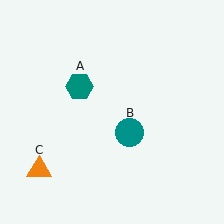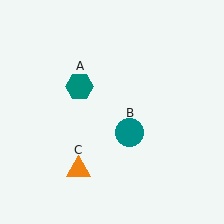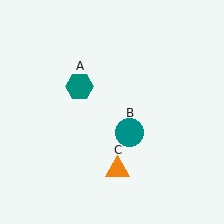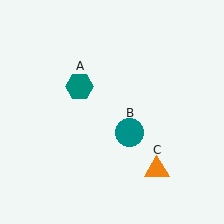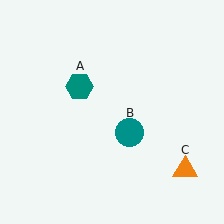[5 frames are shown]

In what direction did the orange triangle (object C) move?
The orange triangle (object C) moved right.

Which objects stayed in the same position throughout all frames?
Teal hexagon (object A) and teal circle (object B) remained stationary.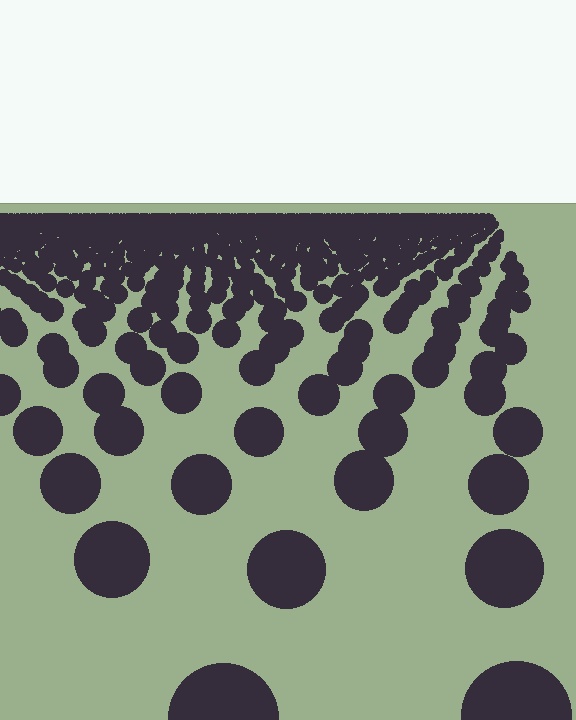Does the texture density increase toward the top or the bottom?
Density increases toward the top.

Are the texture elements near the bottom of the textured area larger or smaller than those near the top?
Larger. Near the bottom, elements are closer to the viewer and appear at a bigger on-screen size.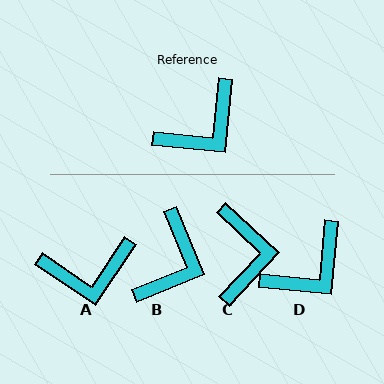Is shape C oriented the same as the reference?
No, it is off by about 52 degrees.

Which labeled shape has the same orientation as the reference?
D.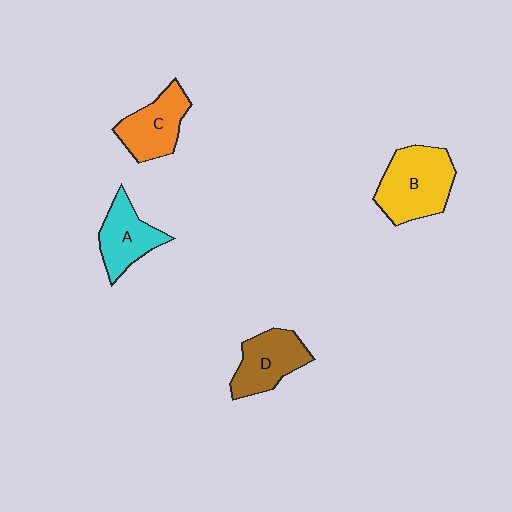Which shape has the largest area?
Shape B (yellow).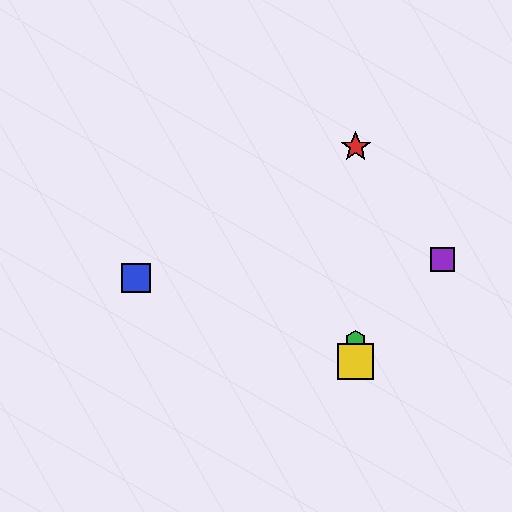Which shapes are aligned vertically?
The red star, the green hexagon, the yellow square are aligned vertically.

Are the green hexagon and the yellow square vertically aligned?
Yes, both are at x≈356.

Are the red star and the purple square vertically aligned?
No, the red star is at x≈356 and the purple square is at x≈443.